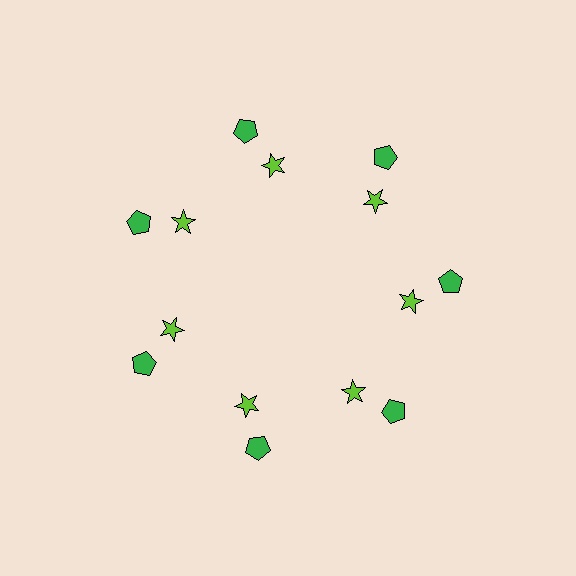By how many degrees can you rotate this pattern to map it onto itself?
The pattern maps onto itself every 51 degrees of rotation.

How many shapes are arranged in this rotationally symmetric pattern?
There are 14 shapes, arranged in 7 groups of 2.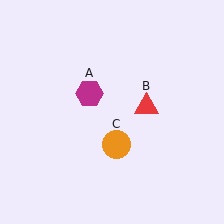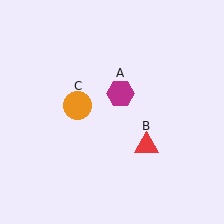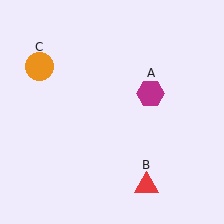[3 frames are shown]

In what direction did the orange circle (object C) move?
The orange circle (object C) moved up and to the left.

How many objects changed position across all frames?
3 objects changed position: magenta hexagon (object A), red triangle (object B), orange circle (object C).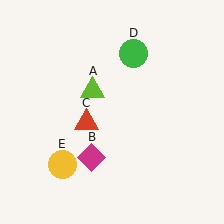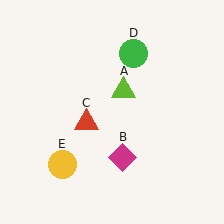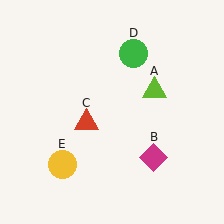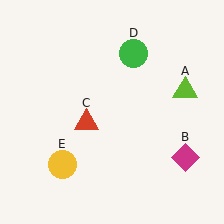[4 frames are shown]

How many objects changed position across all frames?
2 objects changed position: lime triangle (object A), magenta diamond (object B).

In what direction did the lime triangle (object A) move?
The lime triangle (object A) moved right.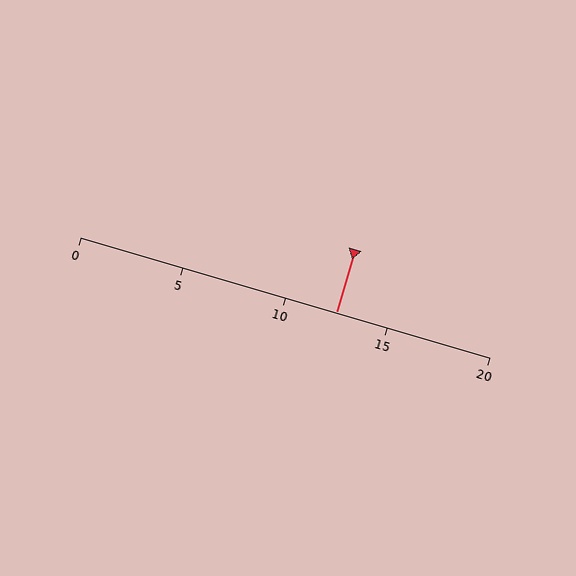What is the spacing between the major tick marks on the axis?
The major ticks are spaced 5 apart.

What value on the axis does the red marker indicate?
The marker indicates approximately 12.5.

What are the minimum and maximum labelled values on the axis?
The axis runs from 0 to 20.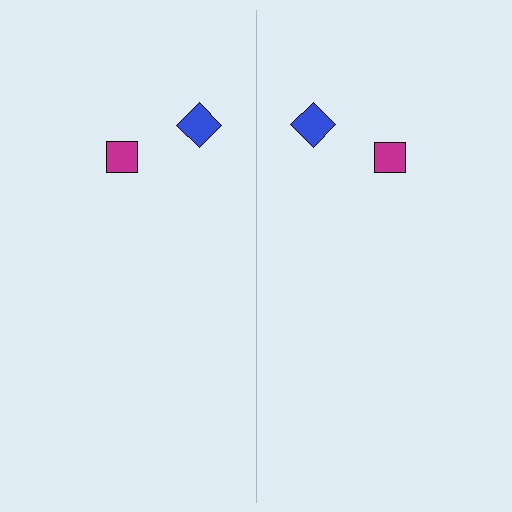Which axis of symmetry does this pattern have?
The pattern has a vertical axis of symmetry running through the center of the image.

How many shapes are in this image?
There are 4 shapes in this image.